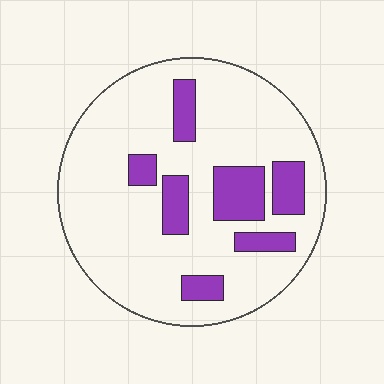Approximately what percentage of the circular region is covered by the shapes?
Approximately 20%.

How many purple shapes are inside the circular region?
7.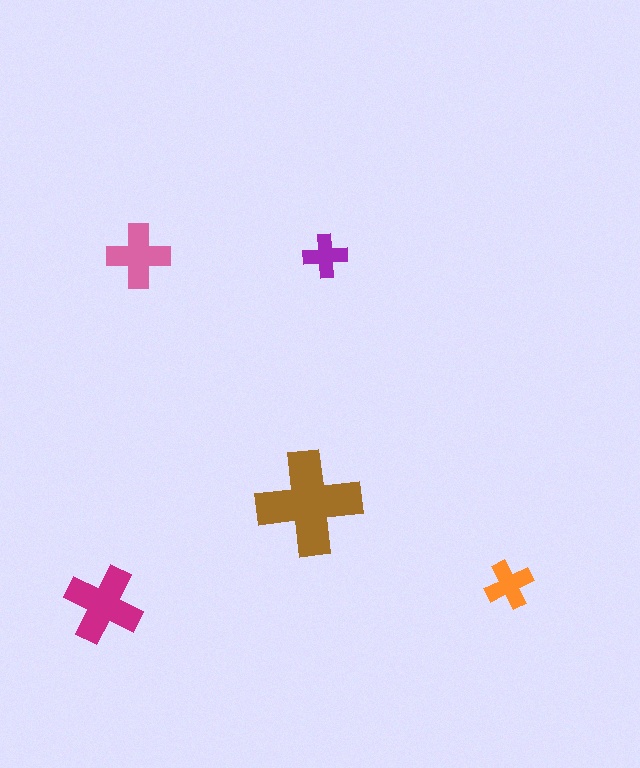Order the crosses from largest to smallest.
the brown one, the magenta one, the pink one, the orange one, the purple one.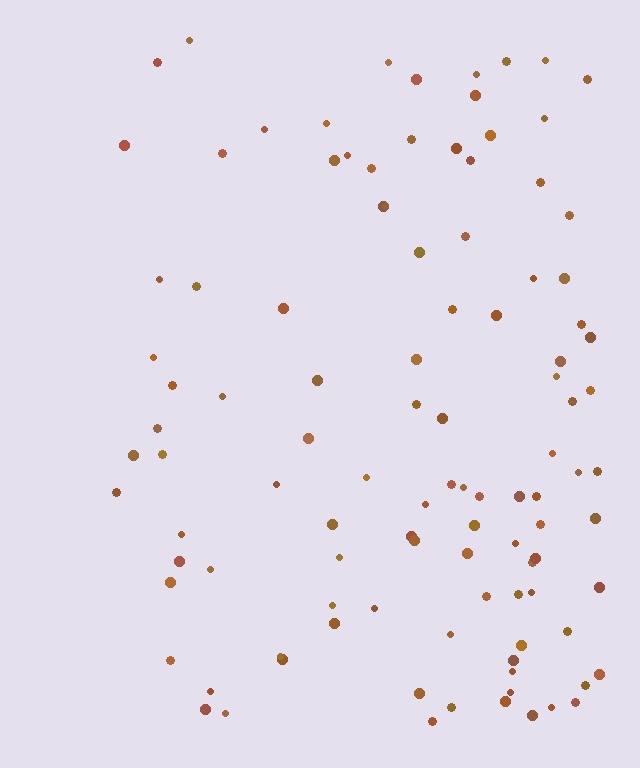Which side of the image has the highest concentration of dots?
The right.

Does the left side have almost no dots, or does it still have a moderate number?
Still a moderate number, just noticeably fewer than the right.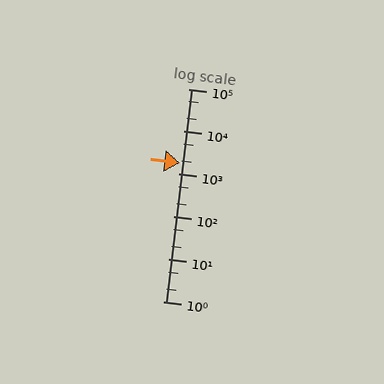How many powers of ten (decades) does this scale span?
The scale spans 5 decades, from 1 to 100000.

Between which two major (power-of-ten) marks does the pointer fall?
The pointer is between 1000 and 10000.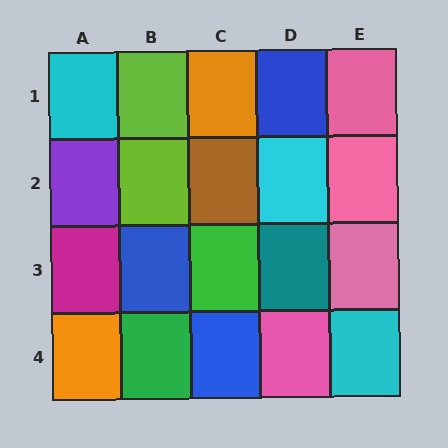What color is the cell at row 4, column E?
Cyan.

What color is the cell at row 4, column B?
Green.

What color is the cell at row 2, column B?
Lime.